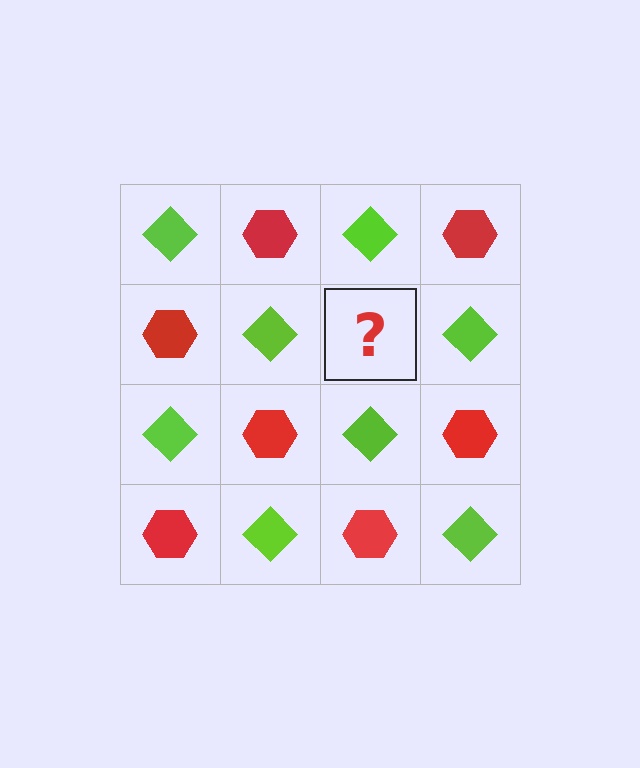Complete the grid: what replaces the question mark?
The question mark should be replaced with a red hexagon.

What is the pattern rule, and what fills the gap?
The rule is that it alternates lime diamond and red hexagon in a checkerboard pattern. The gap should be filled with a red hexagon.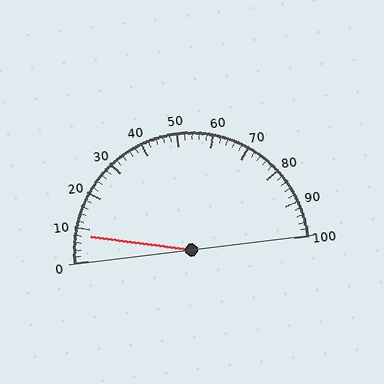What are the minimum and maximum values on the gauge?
The gauge ranges from 0 to 100.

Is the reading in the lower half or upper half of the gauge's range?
The reading is in the lower half of the range (0 to 100).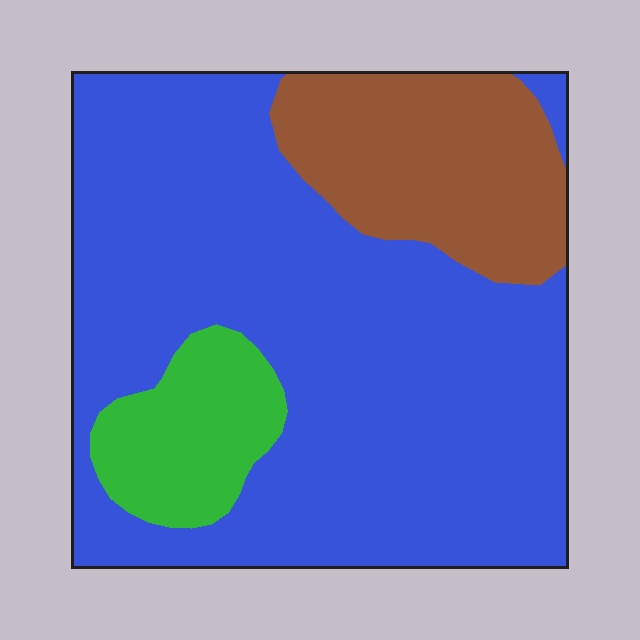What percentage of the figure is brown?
Brown covers 19% of the figure.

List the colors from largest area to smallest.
From largest to smallest: blue, brown, green.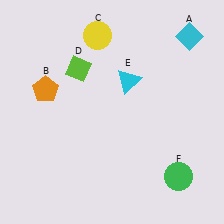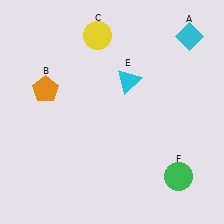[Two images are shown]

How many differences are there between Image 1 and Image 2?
There is 1 difference between the two images.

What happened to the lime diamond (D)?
The lime diamond (D) was removed in Image 2. It was in the top-left area of Image 1.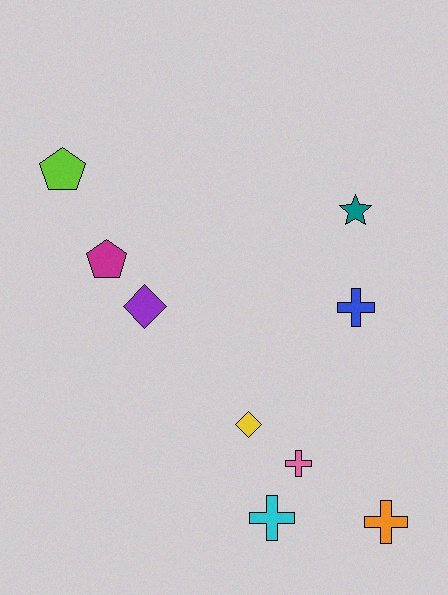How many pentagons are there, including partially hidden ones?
There are 2 pentagons.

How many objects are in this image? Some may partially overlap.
There are 9 objects.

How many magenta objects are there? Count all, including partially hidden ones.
There is 1 magenta object.